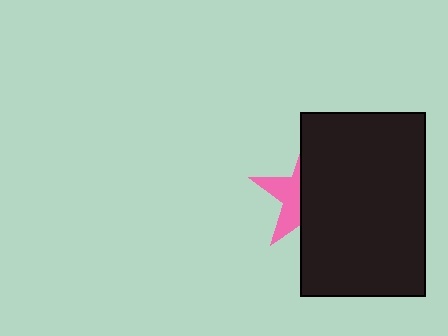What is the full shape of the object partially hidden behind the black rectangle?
The partially hidden object is a pink star.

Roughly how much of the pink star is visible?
A small part of it is visible (roughly 37%).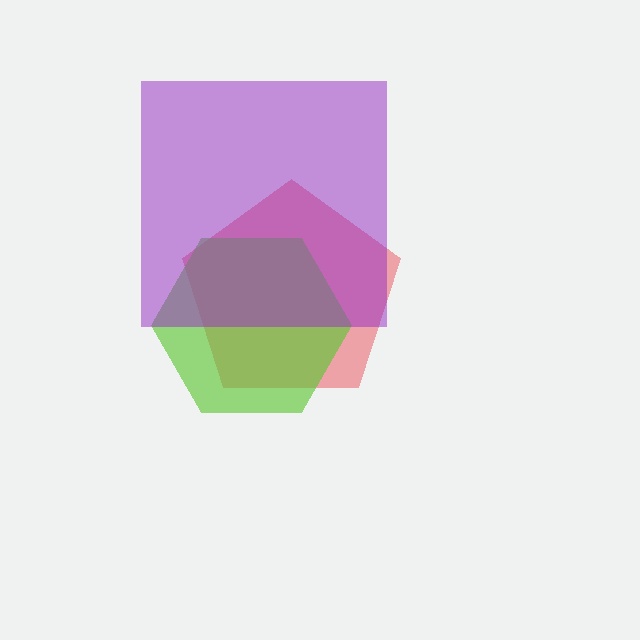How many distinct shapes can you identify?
There are 3 distinct shapes: a red pentagon, a lime hexagon, a purple square.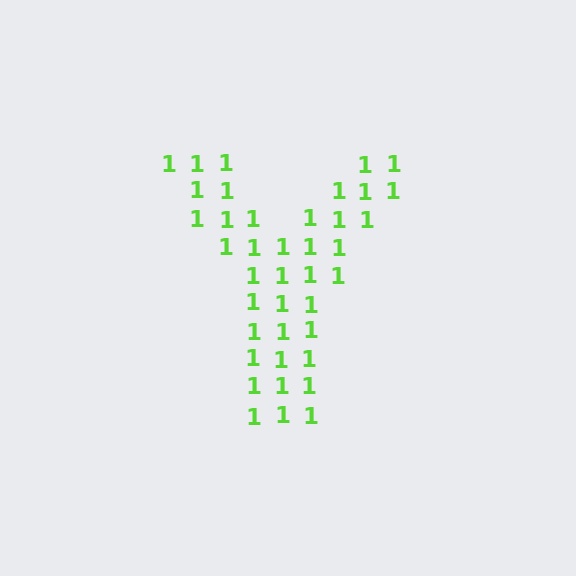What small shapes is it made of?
It is made of small digit 1's.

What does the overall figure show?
The overall figure shows the letter Y.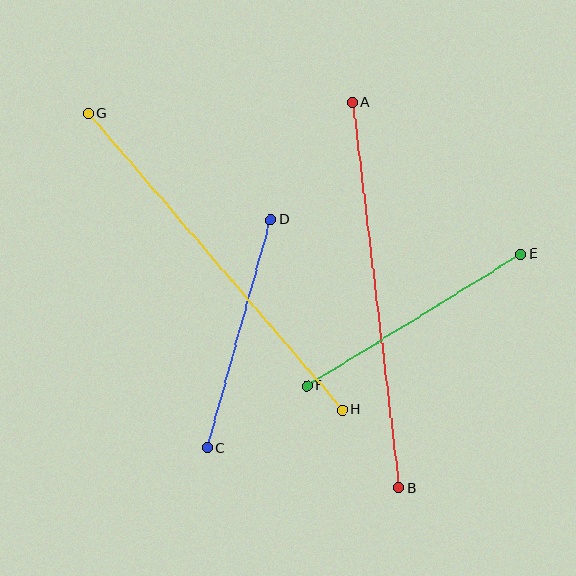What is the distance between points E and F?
The distance is approximately 251 pixels.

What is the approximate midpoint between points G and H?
The midpoint is at approximately (216, 262) pixels.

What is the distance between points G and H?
The distance is approximately 390 pixels.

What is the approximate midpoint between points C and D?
The midpoint is at approximately (239, 334) pixels.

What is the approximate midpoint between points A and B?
The midpoint is at approximately (376, 295) pixels.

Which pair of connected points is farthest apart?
Points G and H are farthest apart.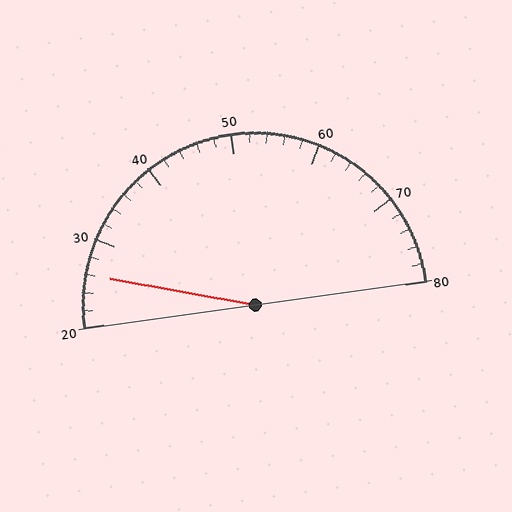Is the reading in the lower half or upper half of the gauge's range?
The reading is in the lower half of the range (20 to 80).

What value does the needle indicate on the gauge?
The needle indicates approximately 26.